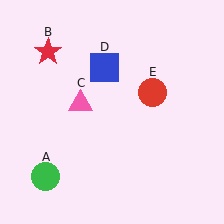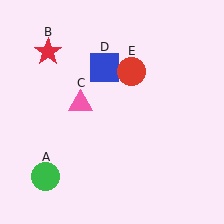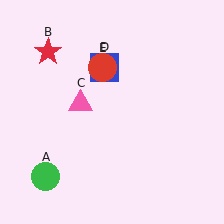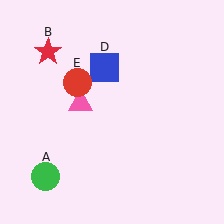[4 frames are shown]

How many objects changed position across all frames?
1 object changed position: red circle (object E).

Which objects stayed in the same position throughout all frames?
Green circle (object A) and red star (object B) and pink triangle (object C) and blue square (object D) remained stationary.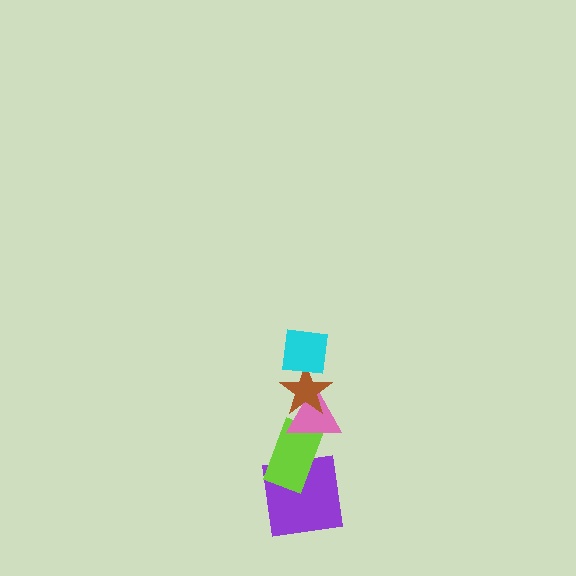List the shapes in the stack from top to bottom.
From top to bottom: the cyan square, the brown star, the pink triangle, the lime rectangle, the purple square.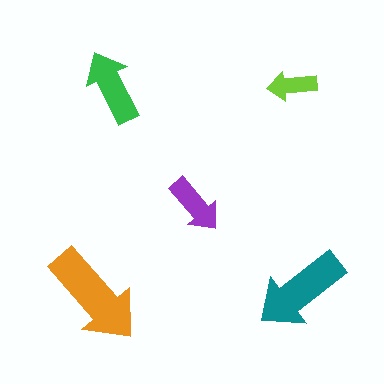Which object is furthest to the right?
The teal arrow is rightmost.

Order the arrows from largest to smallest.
the orange one, the teal one, the green one, the purple one, the lime one.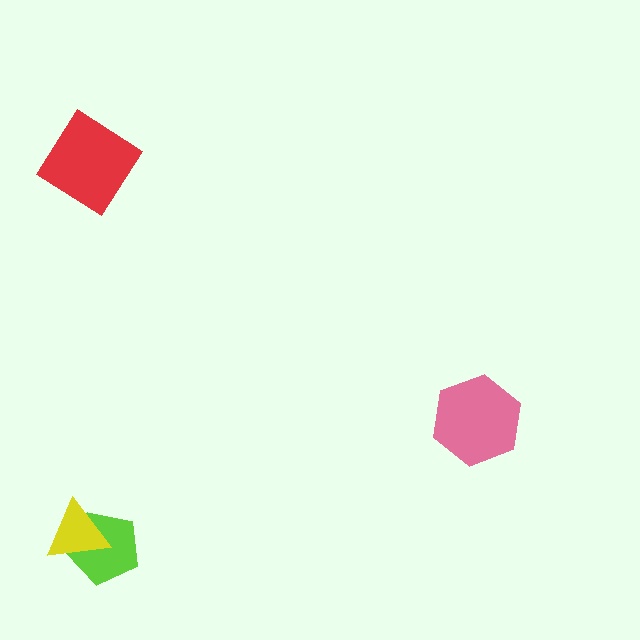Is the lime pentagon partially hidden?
Yes, it is partially covered by another shape.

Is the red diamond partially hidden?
No, no other shape covers it.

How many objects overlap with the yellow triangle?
1 object overlaps with the yellow triangle.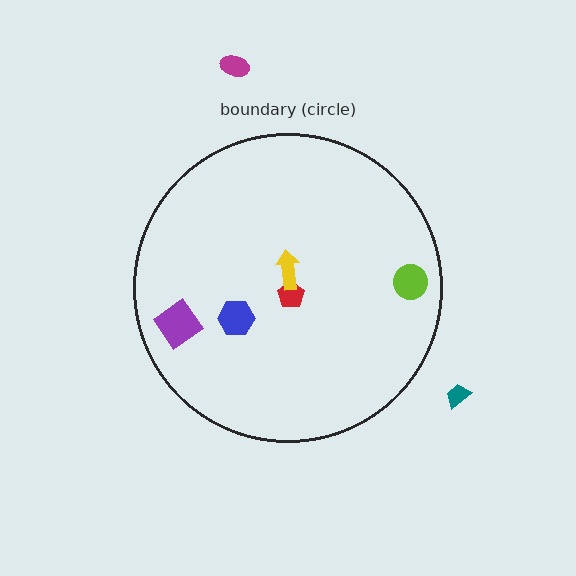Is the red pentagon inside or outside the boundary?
Inside.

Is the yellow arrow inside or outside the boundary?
Inside.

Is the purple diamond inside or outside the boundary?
Inside.